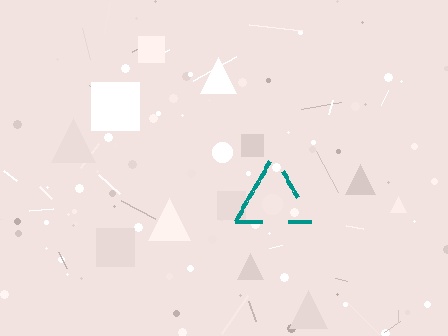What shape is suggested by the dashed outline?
The dashed outline suggests a triangle.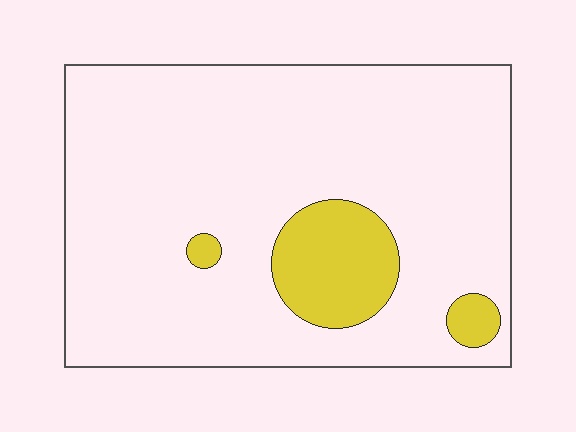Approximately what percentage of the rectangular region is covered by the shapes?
Approximately 10%.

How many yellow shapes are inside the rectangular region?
3.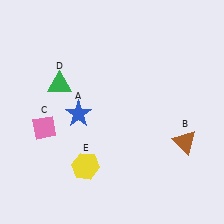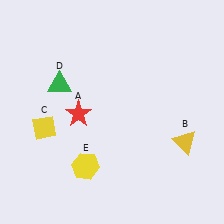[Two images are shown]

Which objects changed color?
A changed from blue to red. B changed from brown to yellow. C changed from pink to yellow.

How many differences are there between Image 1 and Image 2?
There are 3 differences between the two images.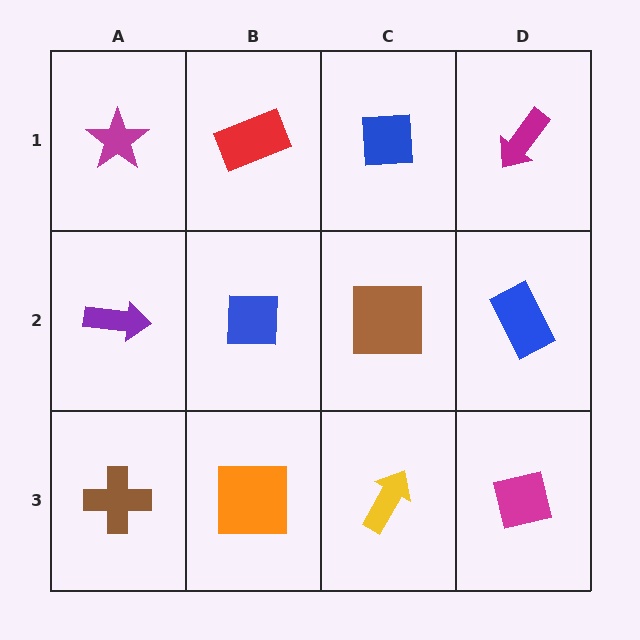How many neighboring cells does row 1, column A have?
2.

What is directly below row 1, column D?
A blue rectangle.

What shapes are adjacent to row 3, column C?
A brown square (row 2, column C), an orange square (row 3, column B), a magenta square (row 3, column D).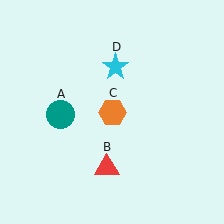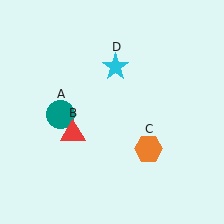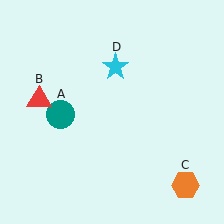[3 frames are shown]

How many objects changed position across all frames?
2 objects changed position: red triangle (object B), orange hexagon (object C).